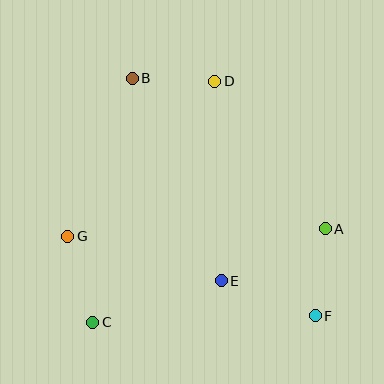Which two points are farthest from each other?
Points B and F are farthest from each other.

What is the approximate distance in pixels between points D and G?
The distance between D and G is approximately 214 pixels.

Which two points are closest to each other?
Points B and D are closest to each other.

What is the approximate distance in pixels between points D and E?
The distance between D and E is approximately 200 pixels.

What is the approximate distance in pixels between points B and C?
The distance between B and C is approximately 247 pixels.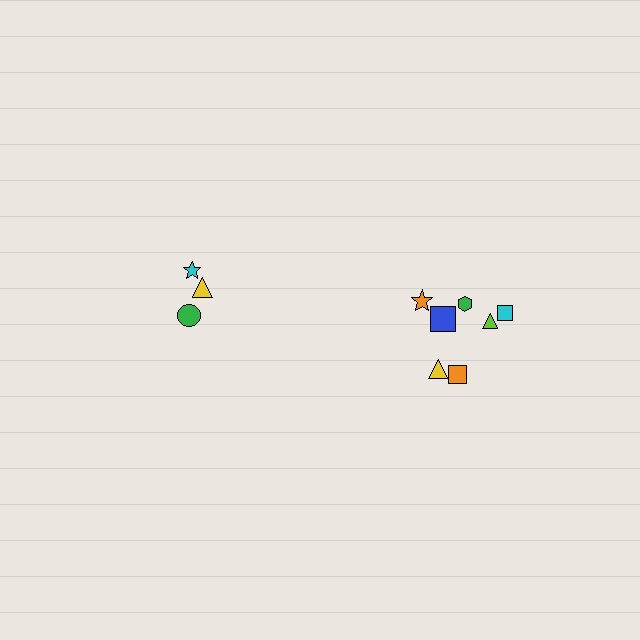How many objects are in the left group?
There are 3 objects.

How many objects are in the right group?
There are 7 objects.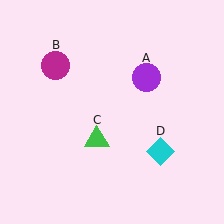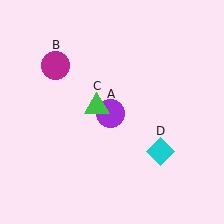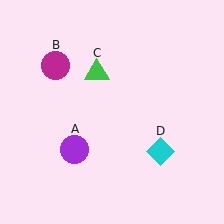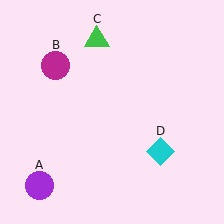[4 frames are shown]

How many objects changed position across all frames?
2 objects changed position: purple circle (object A), green triangle (object C).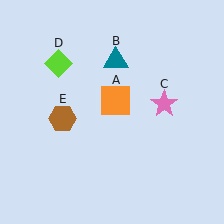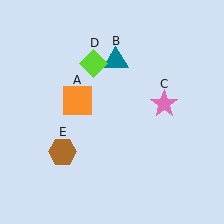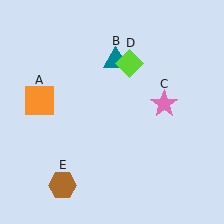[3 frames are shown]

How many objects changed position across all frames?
3 objects changed position: orange square (object A), lime diamond (object D), brown hexagon (object E).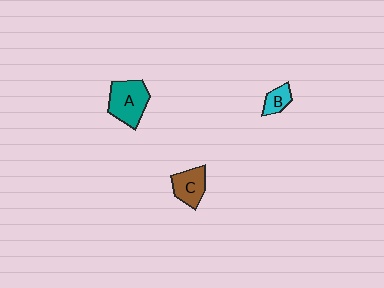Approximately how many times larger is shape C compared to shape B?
Approximately 1.7 times.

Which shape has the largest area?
Shape A (teal).